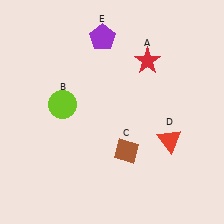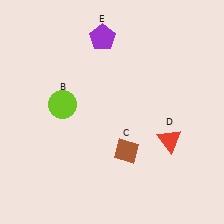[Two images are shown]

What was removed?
The red star (A) was removed in Image 2.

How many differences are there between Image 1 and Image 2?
There is 1 difference between the two images.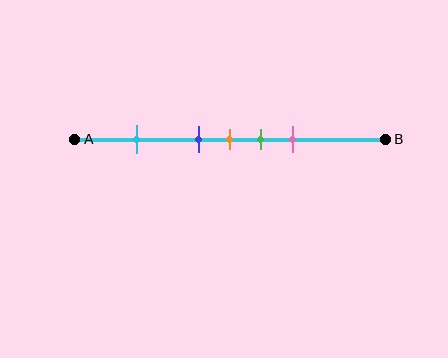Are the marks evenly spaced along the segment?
No, the marks are not evenly spaced.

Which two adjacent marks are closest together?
The blue and orange marks are the closest adjacent pair.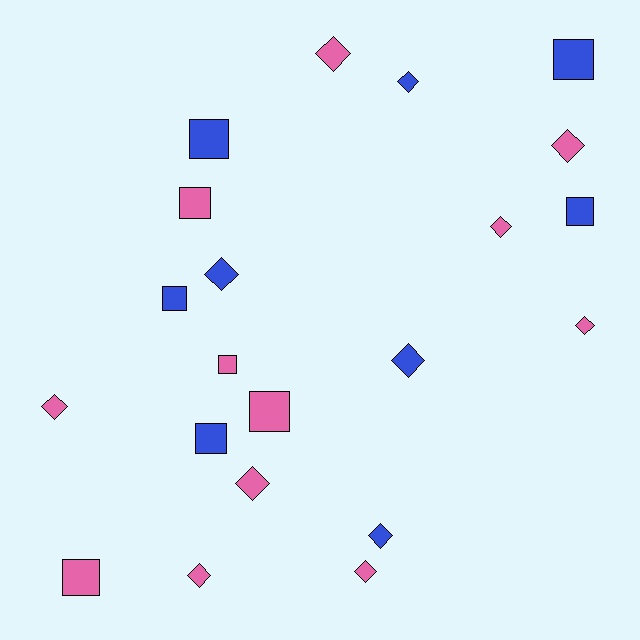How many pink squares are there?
There are 4 pink squares.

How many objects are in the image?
There are 21 objects.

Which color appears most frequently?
Pink, with 12 objects.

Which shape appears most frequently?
Diamond, with 12 objects.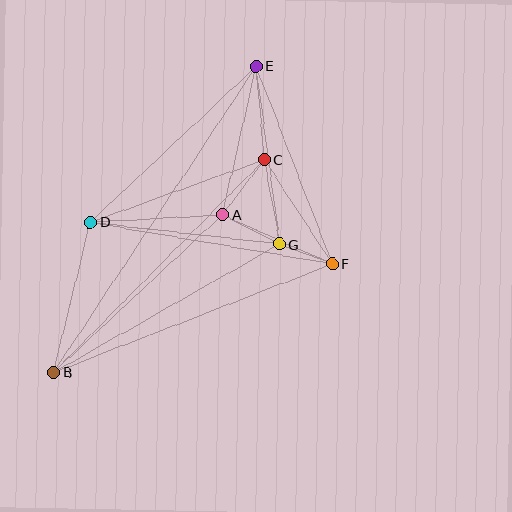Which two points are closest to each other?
Points F and G are closest to each other.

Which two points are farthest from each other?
Points B and E are farthest from each other.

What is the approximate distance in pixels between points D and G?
The distance between D and G is approximately 190 pixels.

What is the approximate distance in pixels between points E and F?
The distance between E and F is approximately 212 pixels.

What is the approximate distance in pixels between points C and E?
The distance between C and E is approximately 94 pixels.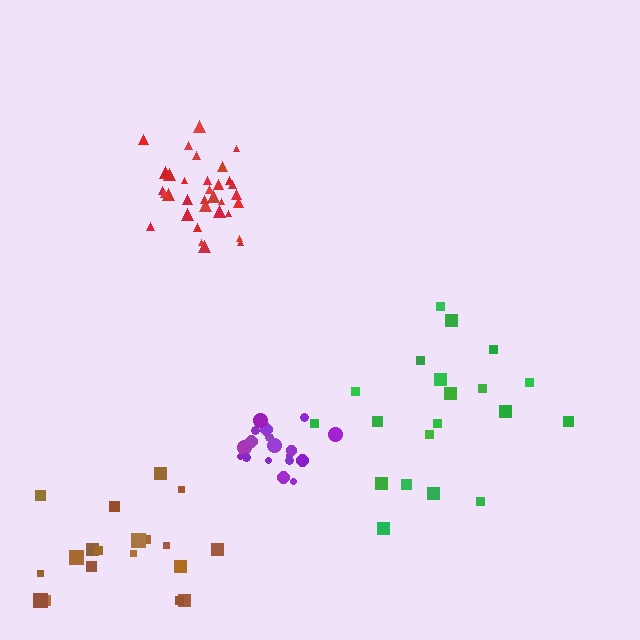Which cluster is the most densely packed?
Red.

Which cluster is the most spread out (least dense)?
Green.